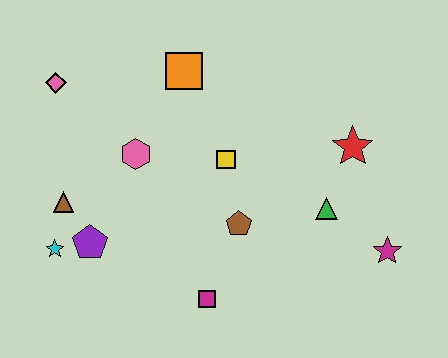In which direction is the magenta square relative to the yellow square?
The magenta square is below the yellow square.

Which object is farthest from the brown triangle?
The magenta star is farthest from the brown triangle.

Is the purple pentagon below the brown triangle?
Yes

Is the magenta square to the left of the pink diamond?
No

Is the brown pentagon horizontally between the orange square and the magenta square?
No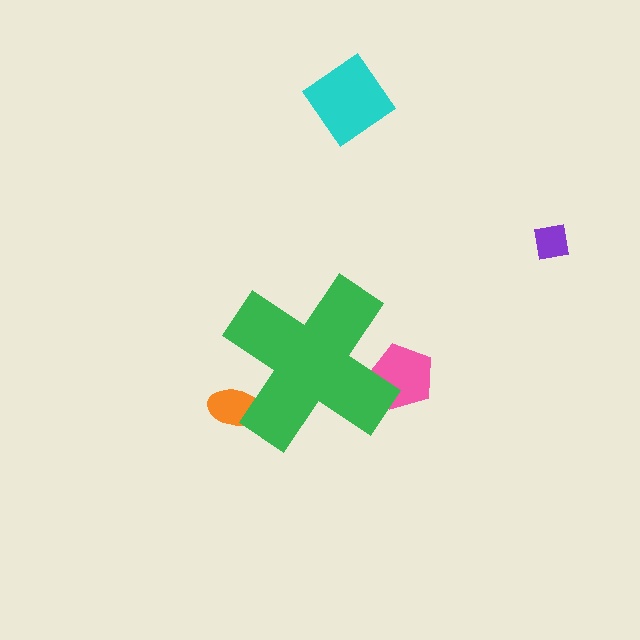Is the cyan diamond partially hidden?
No, the cyan diamond is fully visible.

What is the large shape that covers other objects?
A green cross.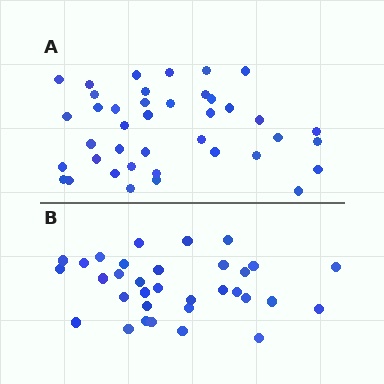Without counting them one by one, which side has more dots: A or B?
Region A (the top region) has more dots.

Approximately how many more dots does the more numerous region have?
Region A has roughly 8 or so more dots than region B.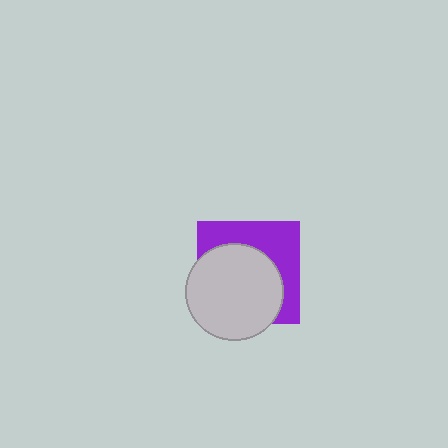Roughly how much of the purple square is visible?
A small part of it is visible (roughly 41%).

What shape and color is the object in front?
The object in front is a light gray circle.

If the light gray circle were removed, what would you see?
You would see the complete purple square.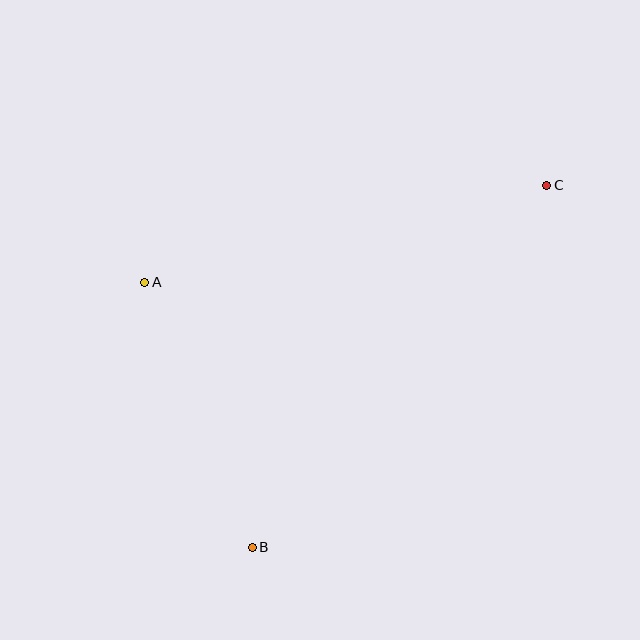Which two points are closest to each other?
Points A and B are closest to each other.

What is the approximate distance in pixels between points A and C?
The distance between A and C is approximately 413 pixels.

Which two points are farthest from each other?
Points B and C are farthest from each other.